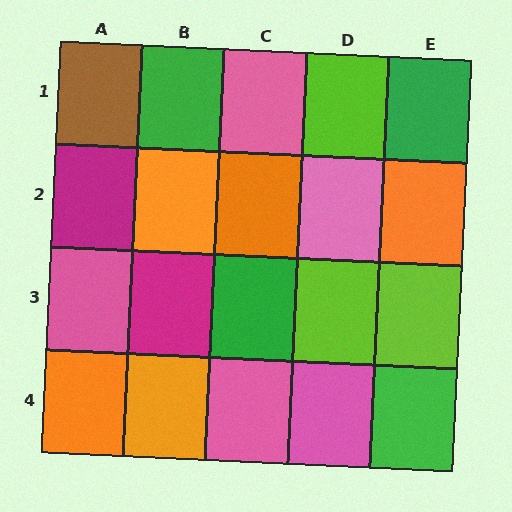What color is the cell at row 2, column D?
Pink.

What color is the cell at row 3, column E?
Lime.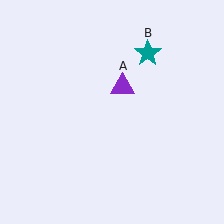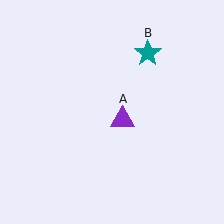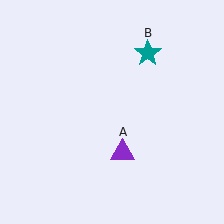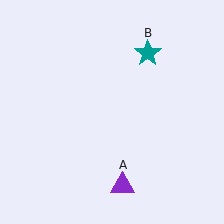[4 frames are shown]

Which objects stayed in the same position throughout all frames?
Teal star (object B) remained stationary.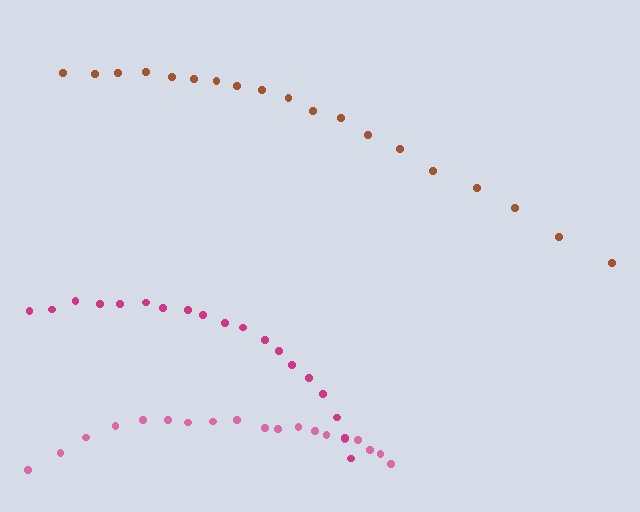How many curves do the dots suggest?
There are 3 distinct paths.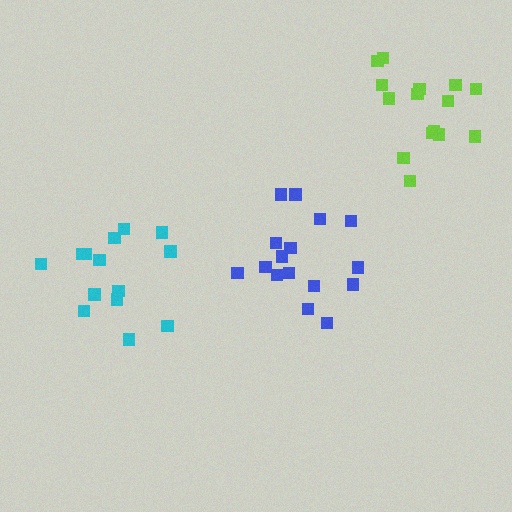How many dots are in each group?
Group 1: 15 dots, Group 2: 16 dots, Group 3: 14 dots (45 total).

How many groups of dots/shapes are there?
There are 3 groups.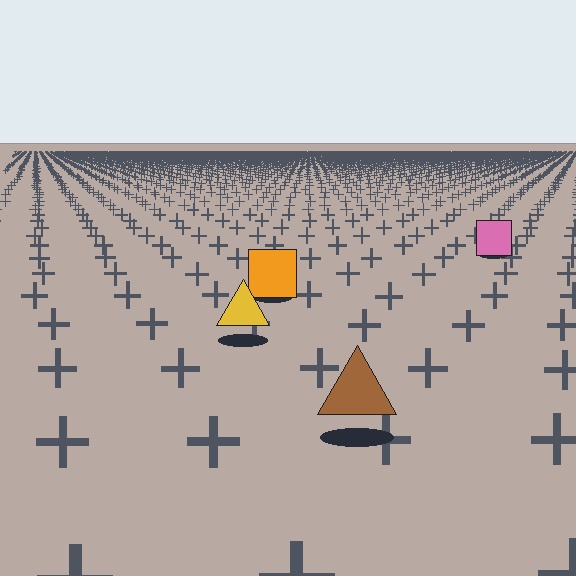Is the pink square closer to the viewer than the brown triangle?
No. The brown triangle is closer — you can tell from the texture gradient: the ground texture is coarser near it.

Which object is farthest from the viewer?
The pink square is farthest from the viewer. It appears smaller and the ground texture around it is denser.